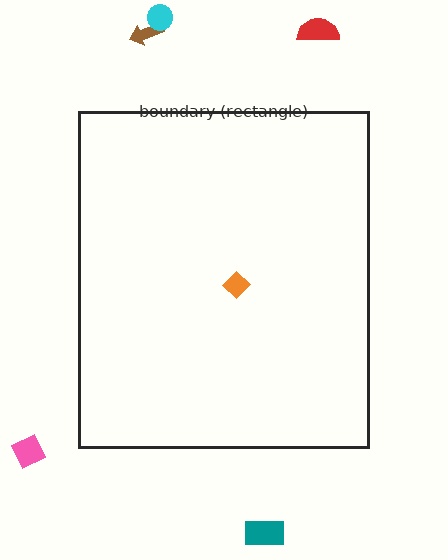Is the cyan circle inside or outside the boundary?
Outside.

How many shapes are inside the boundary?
1 inside, 5 outside.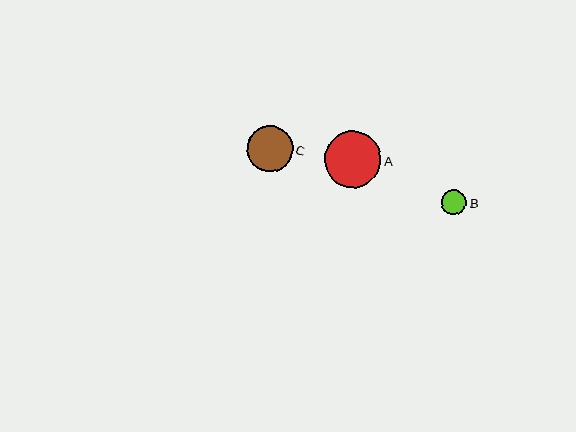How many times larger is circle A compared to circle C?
Circle A is approximately 1.2 times the size of circle C.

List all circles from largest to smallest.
From largest to smallest: A, C, B.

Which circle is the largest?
Circle A is the largest with a size of approximately 56 pixels.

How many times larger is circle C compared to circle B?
Circle C is approximately 1.8 times the size of circle B.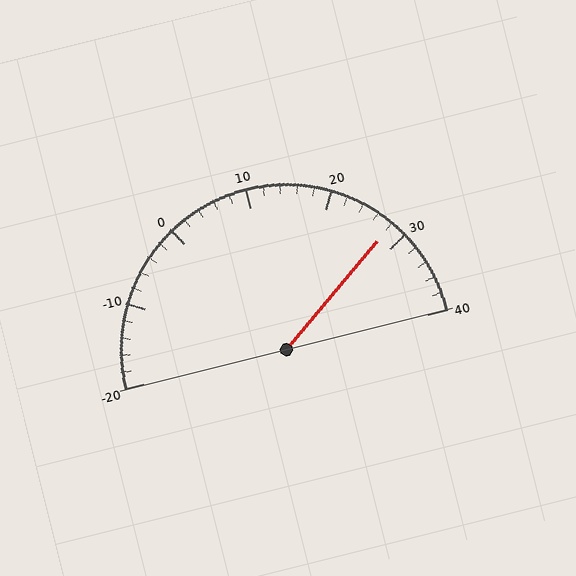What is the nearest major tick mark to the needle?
The nearest major tick mark is 30.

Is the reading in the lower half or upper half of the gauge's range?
The reading is in the upper half of the range (-20 to 40).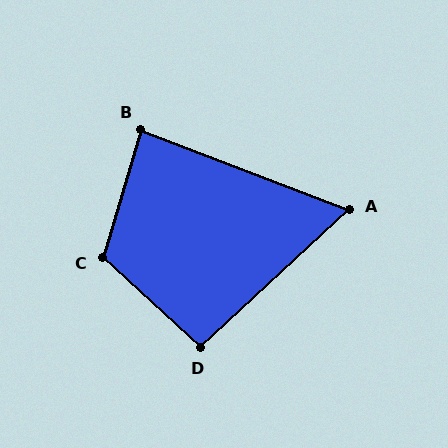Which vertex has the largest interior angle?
C, at approximately 116 degrees.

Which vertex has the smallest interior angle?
A, at approximately 64 degrees.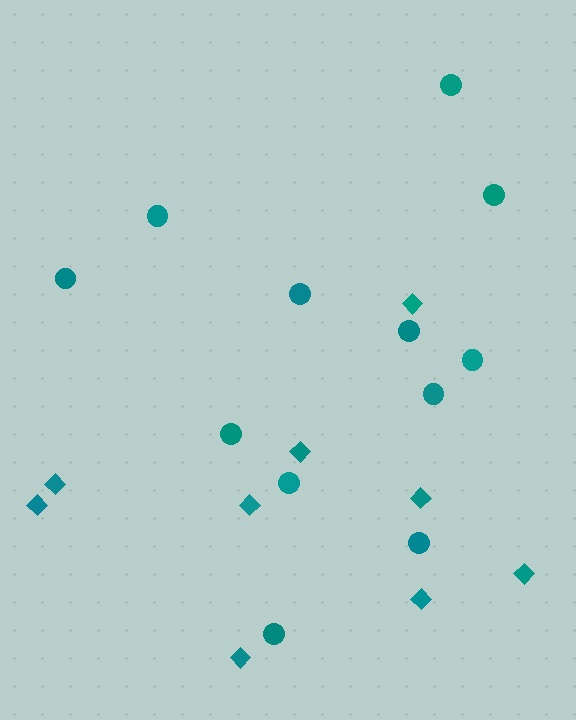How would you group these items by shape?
There are 2 groups: one group of circles (12) and one group of diamonds (9).